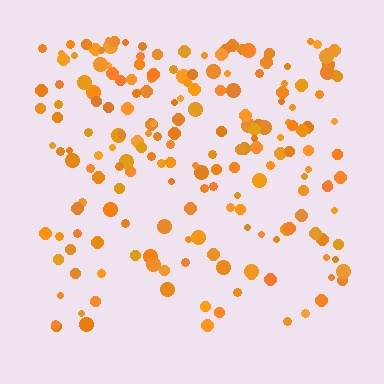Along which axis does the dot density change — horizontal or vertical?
Vertical.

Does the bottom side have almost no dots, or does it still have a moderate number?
Still a moderate number, just noticeably fewer than the top.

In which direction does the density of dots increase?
From bottom to top, with the top side densest.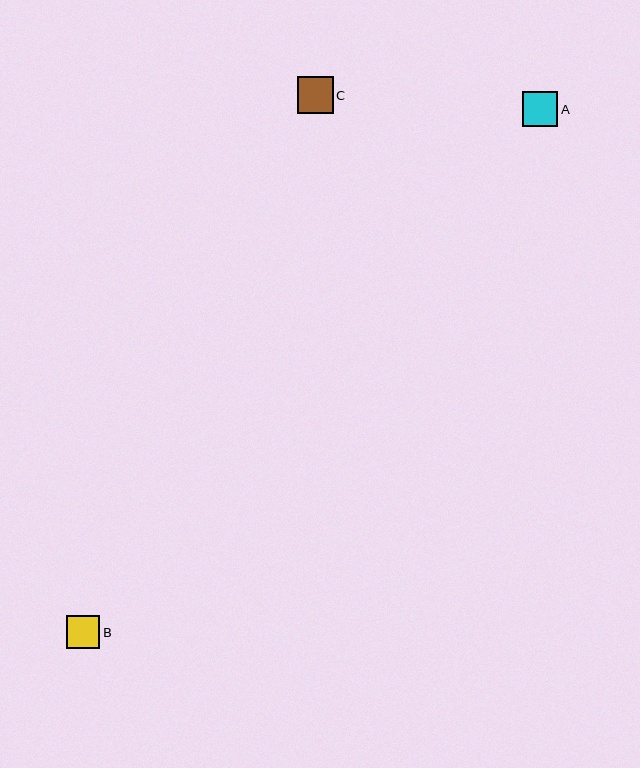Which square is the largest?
Square C is the largest with a size of approximately 36 pixels.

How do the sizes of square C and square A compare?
Square C and square A are approximately the same size.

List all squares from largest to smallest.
From largest to smallest: C, A, B.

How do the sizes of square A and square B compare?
Square A and square B are approximately the same size.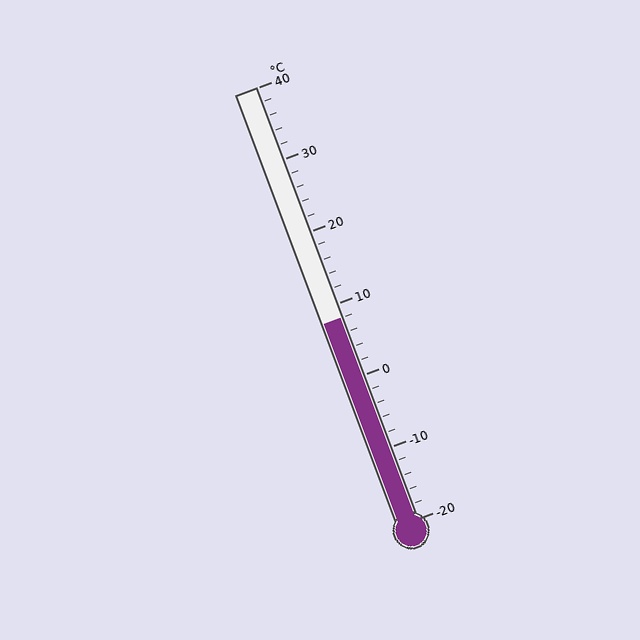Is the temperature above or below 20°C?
The temperature is below 20°C.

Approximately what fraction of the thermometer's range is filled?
The thermometer is filled to approximately 45% of its range.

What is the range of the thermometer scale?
The thermometer scale ranges from -20°C to 40°C.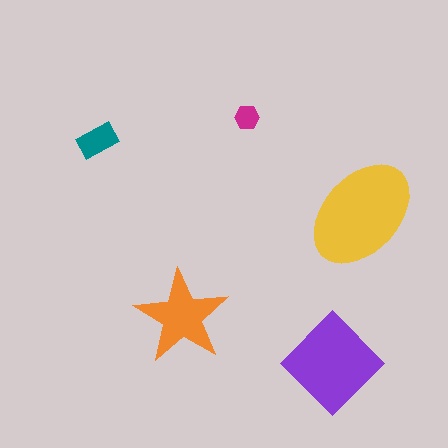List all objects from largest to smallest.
The yellow ellipse, the purple diamond, the orange star, the teal rectangle, the magenta hexagon.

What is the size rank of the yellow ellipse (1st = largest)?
1st.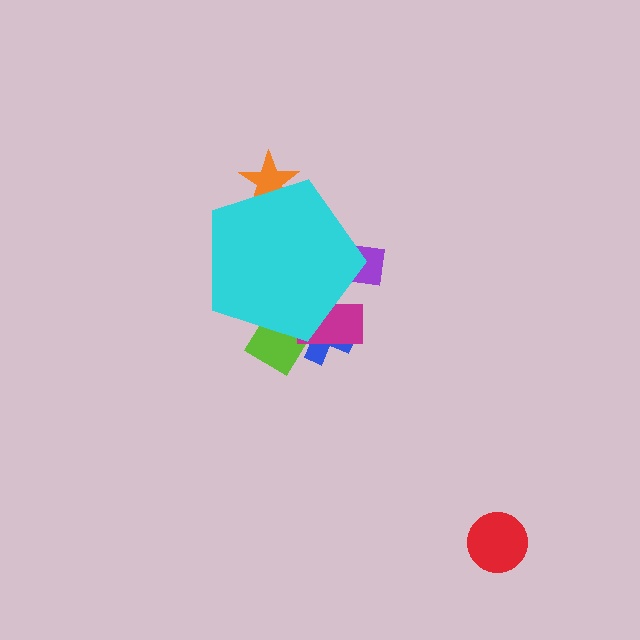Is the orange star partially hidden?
Yes, the orange star is partially hidden behind the cyan pentagon.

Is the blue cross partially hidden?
Yes, the blue cross is partially hidden behind the cyan pentagon.